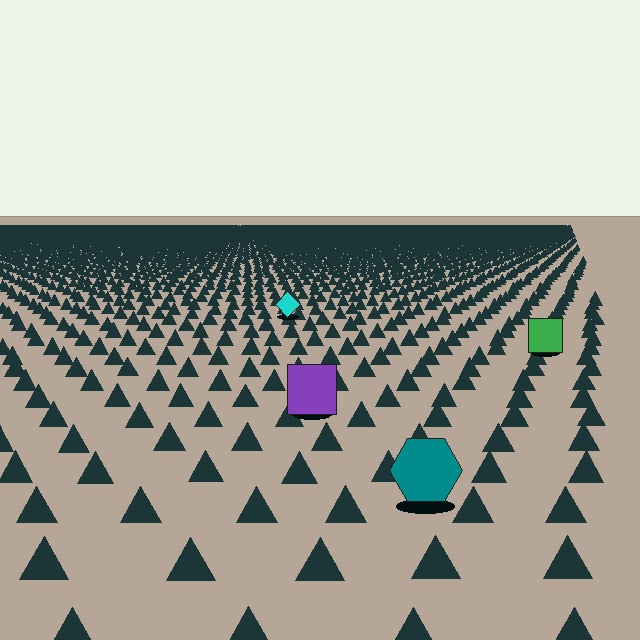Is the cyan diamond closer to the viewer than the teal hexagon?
No. The teal hexagon is closer — you can tell from the texture gradient: the ground texture is coarser near it.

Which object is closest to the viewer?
The teal hexagon is closest. The texture marks near it are larger and more spread out.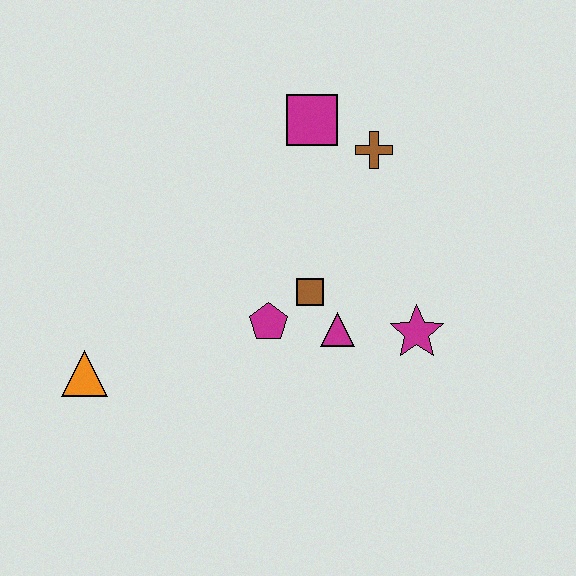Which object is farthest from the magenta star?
The orange triangle is farthest from the magenta star.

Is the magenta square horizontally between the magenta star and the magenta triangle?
No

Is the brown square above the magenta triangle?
Yes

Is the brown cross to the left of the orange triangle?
No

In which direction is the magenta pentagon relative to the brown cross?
The magenta pentagon is below the brown cross.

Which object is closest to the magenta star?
The magenta triangle is closest to the magenta star.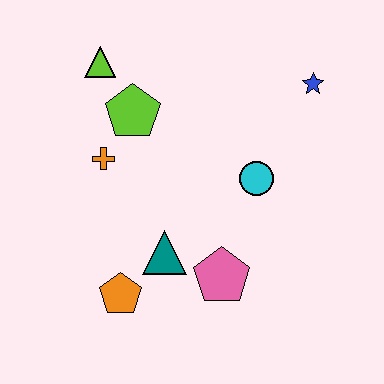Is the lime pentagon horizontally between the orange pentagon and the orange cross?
No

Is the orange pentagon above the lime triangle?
No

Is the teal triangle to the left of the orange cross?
No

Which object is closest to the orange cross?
The lime pentagon is closest to the orange cross.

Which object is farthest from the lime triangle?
The pink pentagon is farthest from the lime triangle.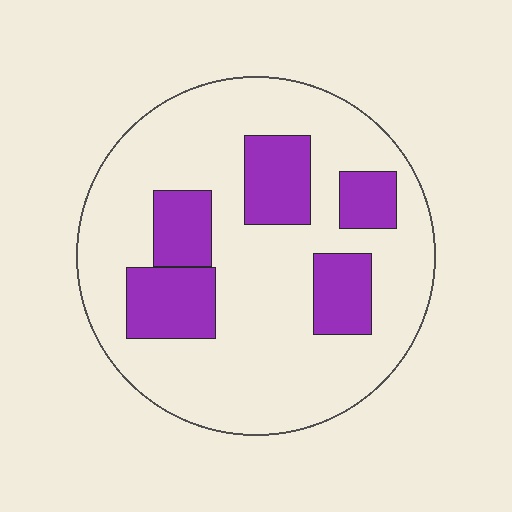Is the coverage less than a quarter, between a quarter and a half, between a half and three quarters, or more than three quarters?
Less than a quarter.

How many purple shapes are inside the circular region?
5.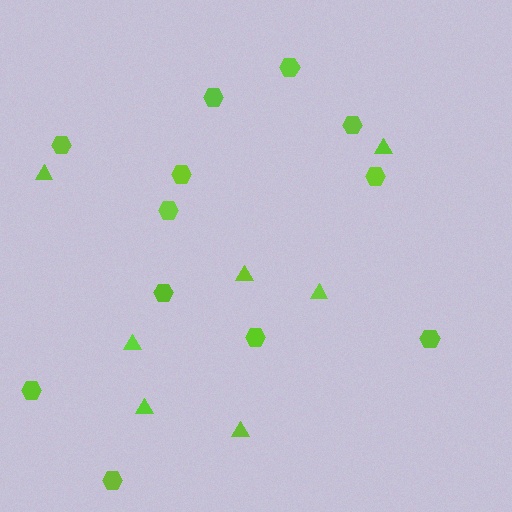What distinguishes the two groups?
There are 2 groups: one group of hexagons (12) and one group of triangles (7).